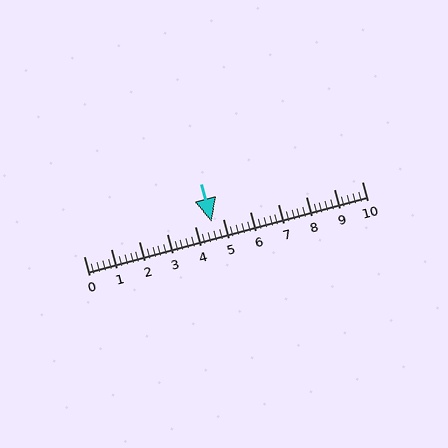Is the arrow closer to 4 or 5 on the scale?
The arrow is closer to 5.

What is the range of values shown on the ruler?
The ruler shows values from 0 to 10.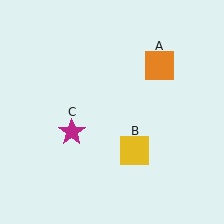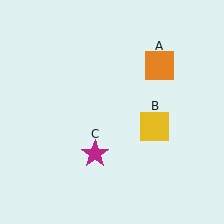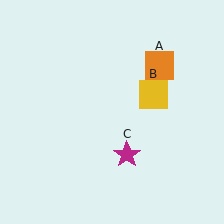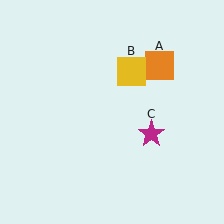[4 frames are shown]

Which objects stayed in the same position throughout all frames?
Orange square (object A) remained stationary.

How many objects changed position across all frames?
2 objects changed position: yellow square (object B), magenta star (object C).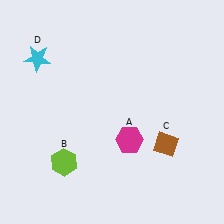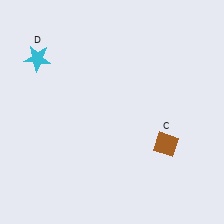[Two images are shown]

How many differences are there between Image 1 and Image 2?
There are 2 differences between the two images.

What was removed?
The magenta hexagon (A), the lime hexagon (B) were removed in Image 2.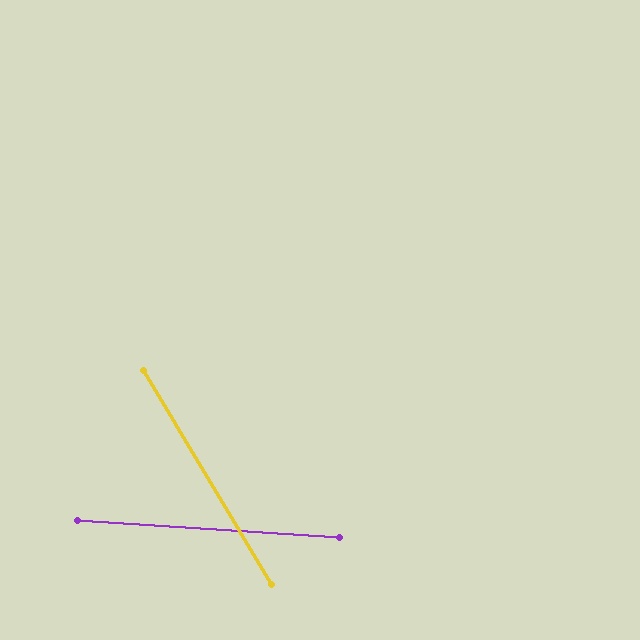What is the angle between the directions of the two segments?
Approximately 55 degrees.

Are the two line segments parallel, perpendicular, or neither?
Neither parallel nor perpendicular — they differ by about 55°.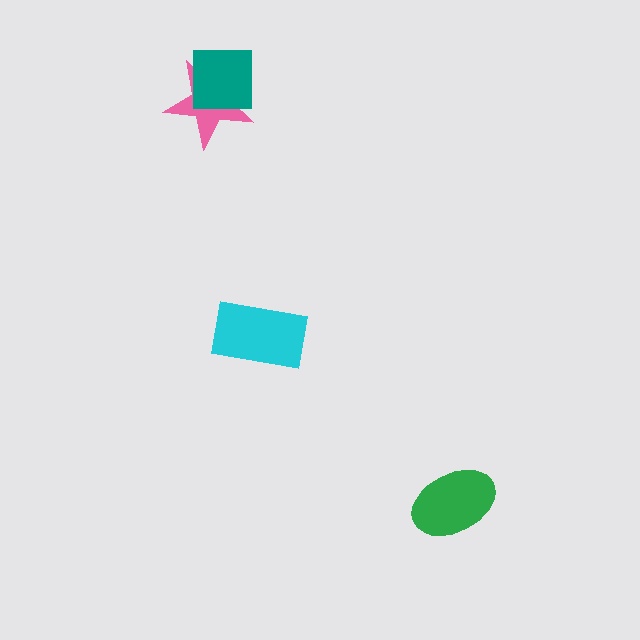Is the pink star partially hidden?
Yes, it is partially covered by another shape.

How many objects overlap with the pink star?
1 object overlaps with the pink star.